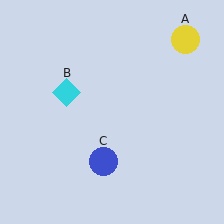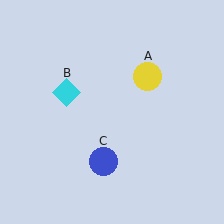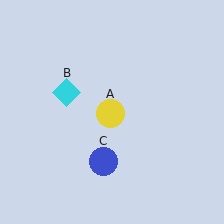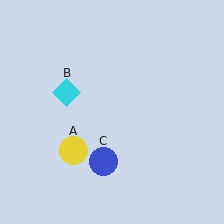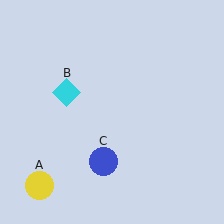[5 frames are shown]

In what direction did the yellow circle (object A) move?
The yellow circle (object A) moved down and to the left.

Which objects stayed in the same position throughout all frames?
Cyan diamond (object B) and blue circle (object C) remained stationary.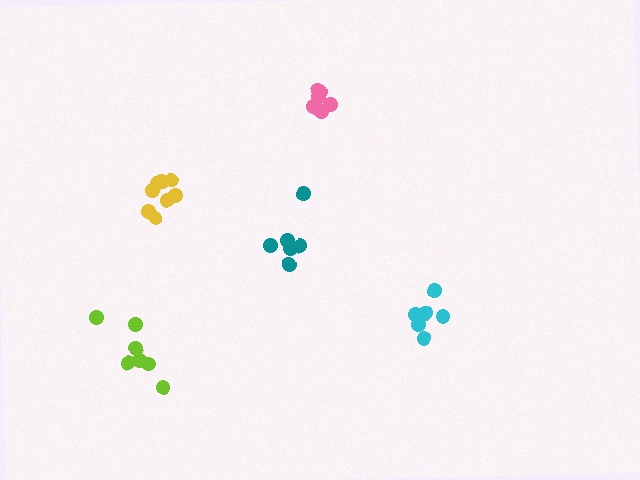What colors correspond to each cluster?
The clusters are colored: yellow, cyan, teal, lime, pink.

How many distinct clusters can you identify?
There are 5 distinct clusters.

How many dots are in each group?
Group 1: 8 dots, Group 2: 6 dots, Group 3: 6 dots, Group 4: 7 dots, Group 5: 7 dots (34 total).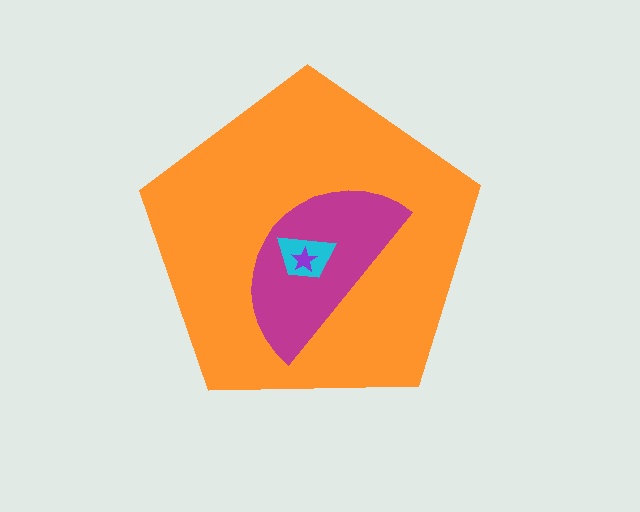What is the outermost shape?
The orange pentagon.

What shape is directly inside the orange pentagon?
The magenta semicircle.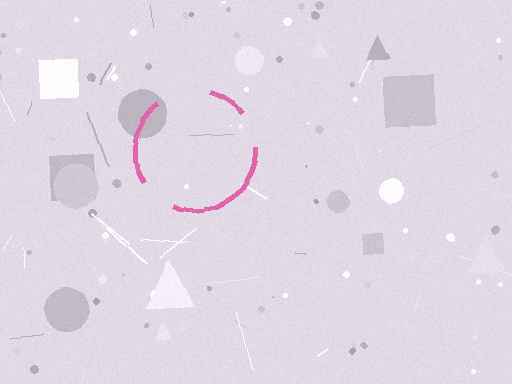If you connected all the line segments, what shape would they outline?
They would outline a circle.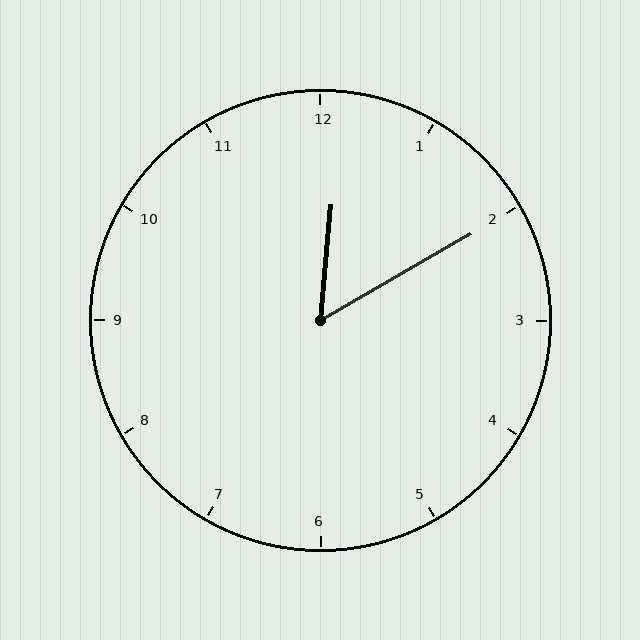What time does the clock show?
12:10.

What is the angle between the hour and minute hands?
Approximately 55 degrees.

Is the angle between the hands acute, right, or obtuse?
It is acute.